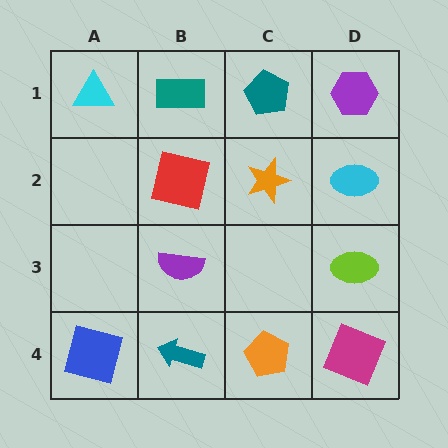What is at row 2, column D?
A cyan ellipse.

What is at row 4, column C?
An orange pentagon.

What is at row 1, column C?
A teal pentagon.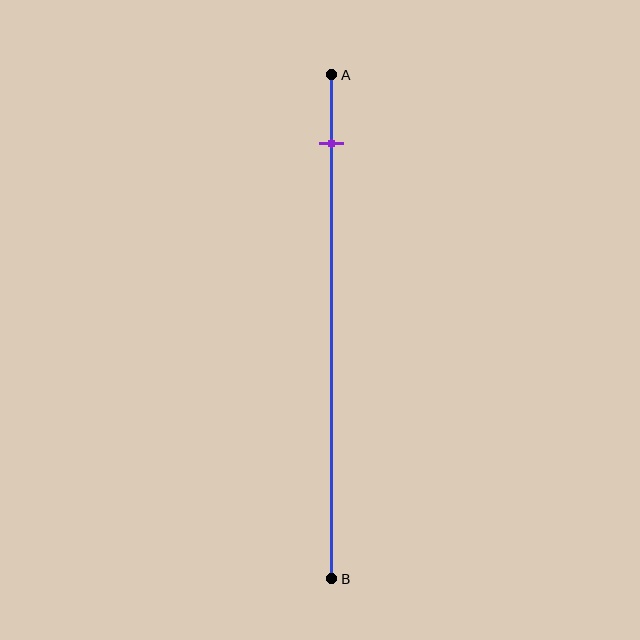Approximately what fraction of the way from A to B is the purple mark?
The purple mark is approximately 15% of the way from A to B.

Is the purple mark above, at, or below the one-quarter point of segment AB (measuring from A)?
The purple mark is above the one-quarter point of segment AB.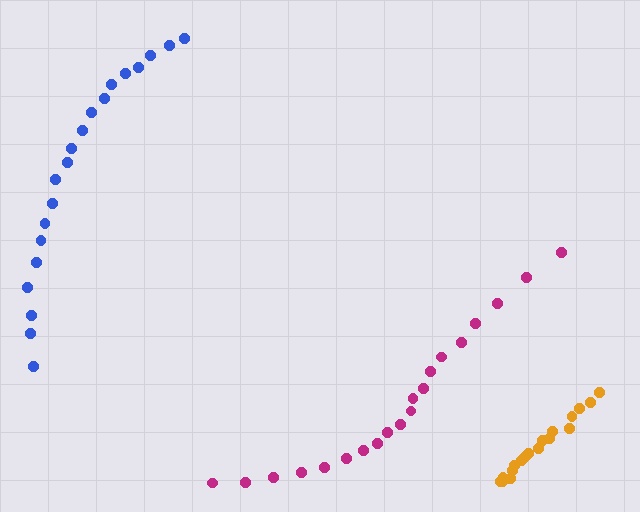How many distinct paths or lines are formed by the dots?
There are 3 distinct paths.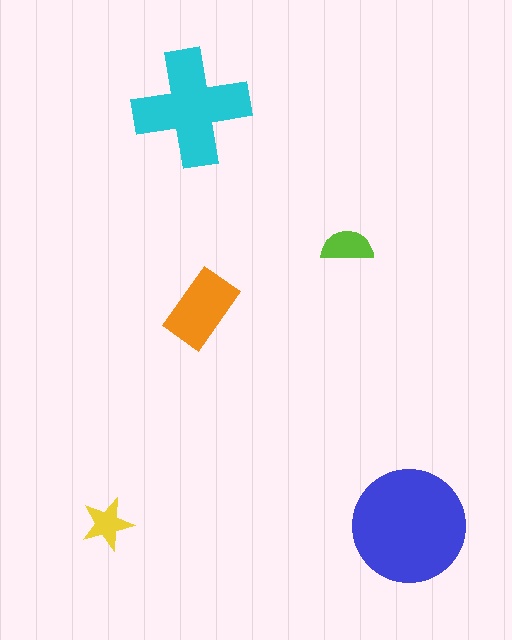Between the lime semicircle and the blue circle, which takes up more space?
The blue circle.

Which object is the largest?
The blue circle.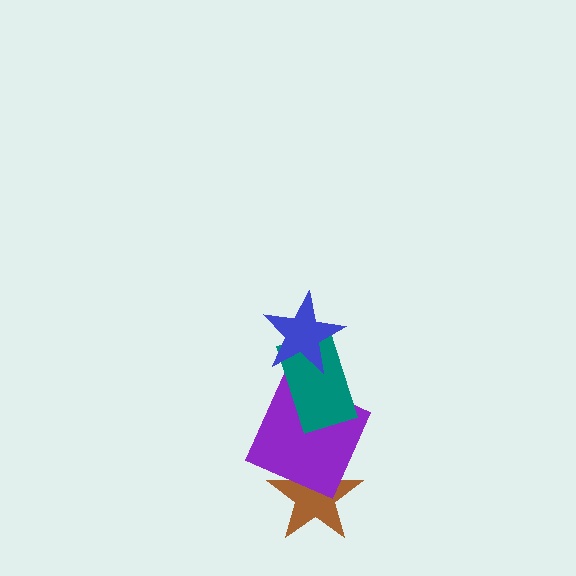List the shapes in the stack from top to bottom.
From top to bottom: the blue star, the teal rectangle, the purple square, the brown star.